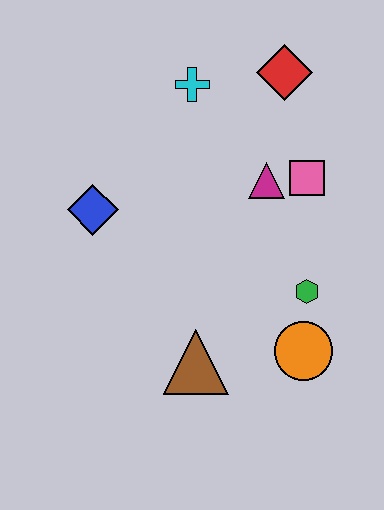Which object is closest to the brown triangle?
The orange circle is closest to the brown triangle.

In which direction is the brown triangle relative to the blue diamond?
The brown triangle is below the blue diamond.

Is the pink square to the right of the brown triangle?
Yes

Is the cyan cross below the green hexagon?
No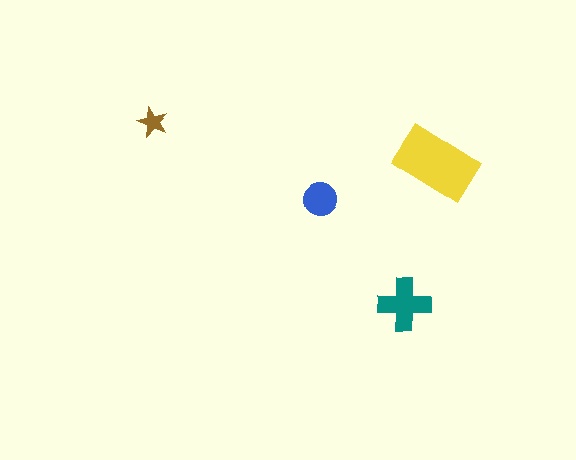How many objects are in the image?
There are 4 objects in the image.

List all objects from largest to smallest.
The yellow rectangle, the teal cross, the blue circle, the brown star.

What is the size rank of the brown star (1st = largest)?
4th.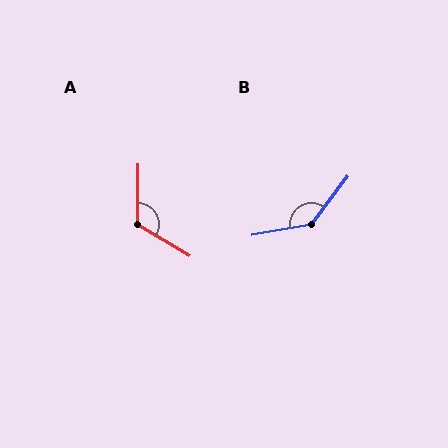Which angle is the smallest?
A, at approximately 120 degrees.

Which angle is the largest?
B, at approximately 137 degrees.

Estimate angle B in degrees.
Approximately 137 degrees.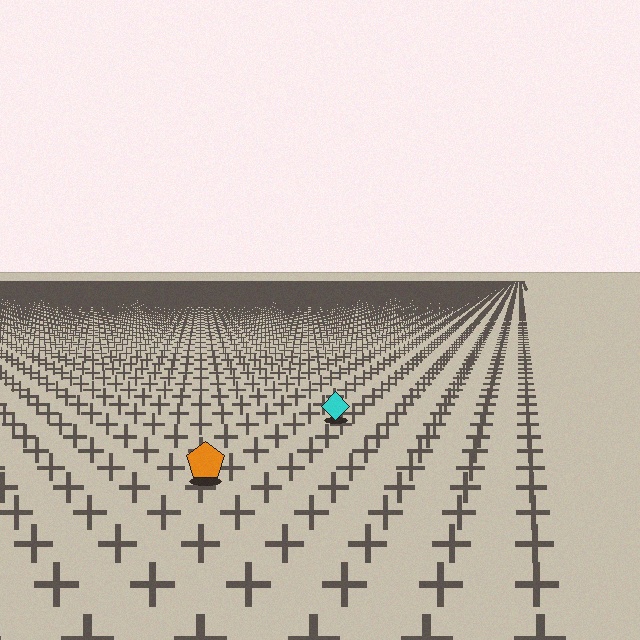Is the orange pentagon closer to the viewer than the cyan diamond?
Yes. The orange pentagon is closer — you can tell from the texture gradient: the ground texture is coarser near it.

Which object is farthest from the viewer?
The cyan diamond is farthest from the viewer. It appears smaller and the ground texture around it is denser.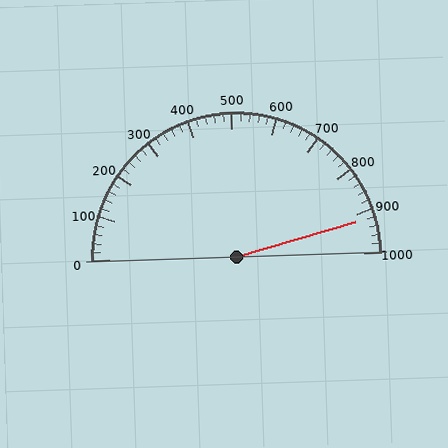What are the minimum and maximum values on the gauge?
The gauge ranges from 0 to 1000.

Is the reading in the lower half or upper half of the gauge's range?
The reading is in the upper half of the range (0 to 1000).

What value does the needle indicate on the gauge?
The needle indicates approximately 920.